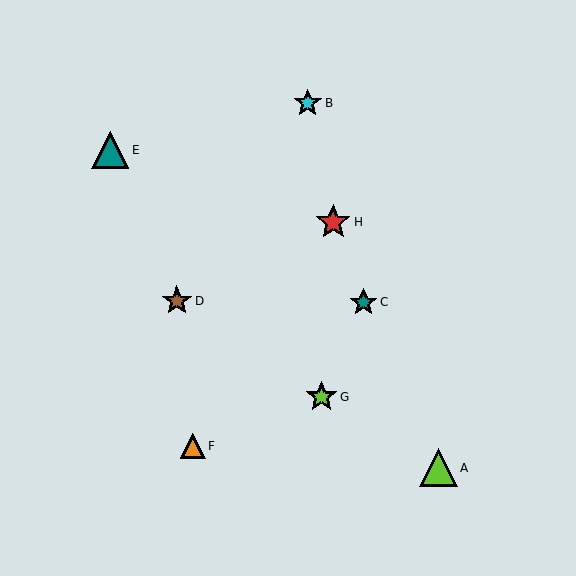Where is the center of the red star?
The center of the red star is at (333, 222).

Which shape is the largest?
The lime triangle (labeled A) is the largest.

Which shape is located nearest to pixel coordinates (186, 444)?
The orange triangle (labeled F) at (193, 446) is nearest to that location.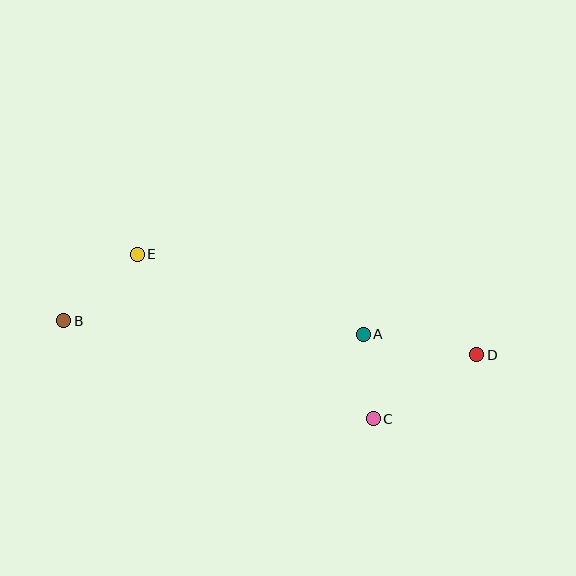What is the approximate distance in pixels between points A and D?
The distance between A and D is approximately 116 pixels.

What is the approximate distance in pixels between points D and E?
The distance between D and E is approximately 354 pixels.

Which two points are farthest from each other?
Points B and D are farthest from each other.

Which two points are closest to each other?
Points A and C are closest to each other.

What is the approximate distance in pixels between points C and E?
The distance between C and E is approximately 288 pixels.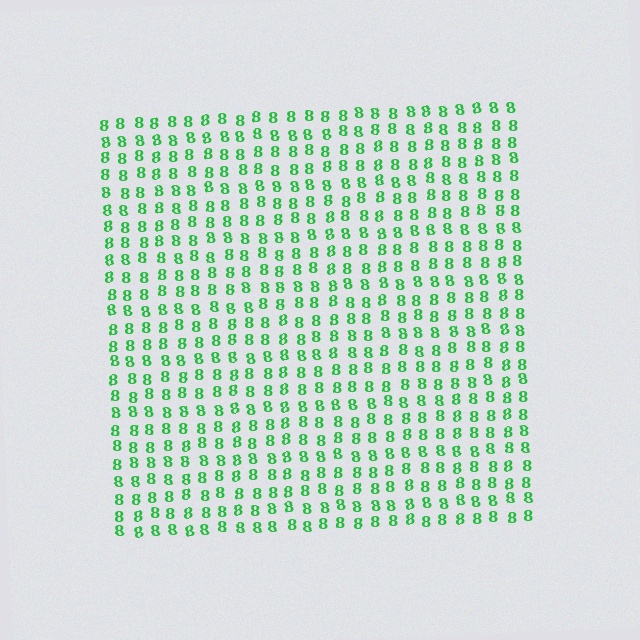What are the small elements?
The small elements are digit 8's.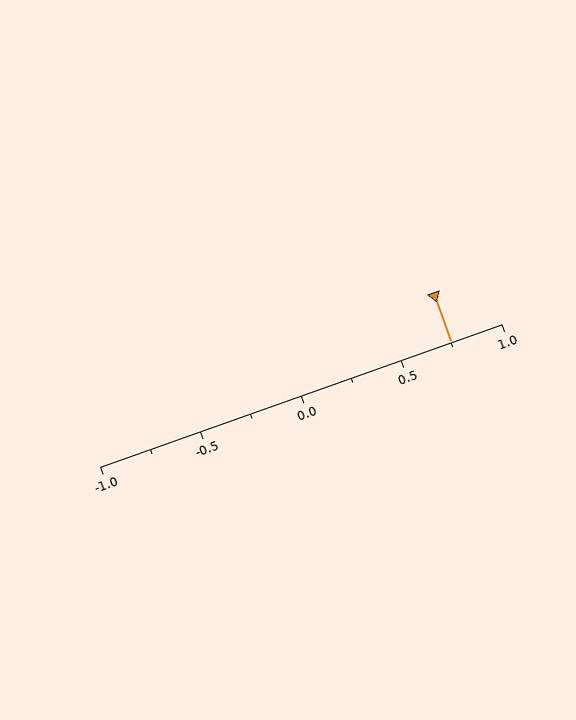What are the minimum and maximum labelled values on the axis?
The axis runs from -1.0 to 1.0.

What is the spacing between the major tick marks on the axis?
The major ticks are spaced 0.5 apart.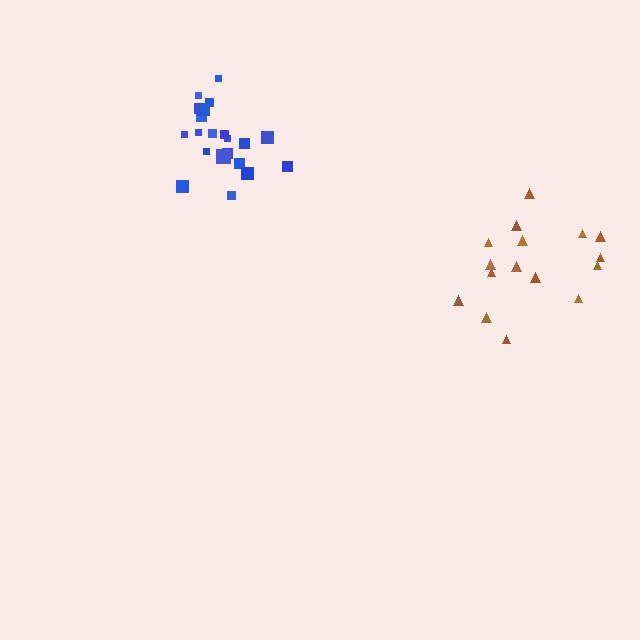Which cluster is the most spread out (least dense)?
Brown.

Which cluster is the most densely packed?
Blue.